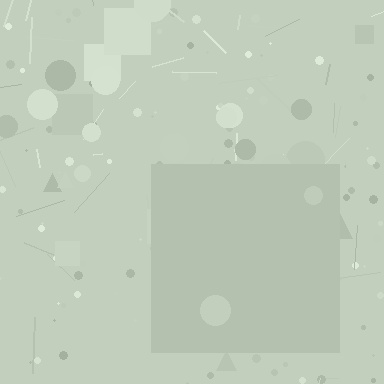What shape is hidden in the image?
A square is hidden in the image.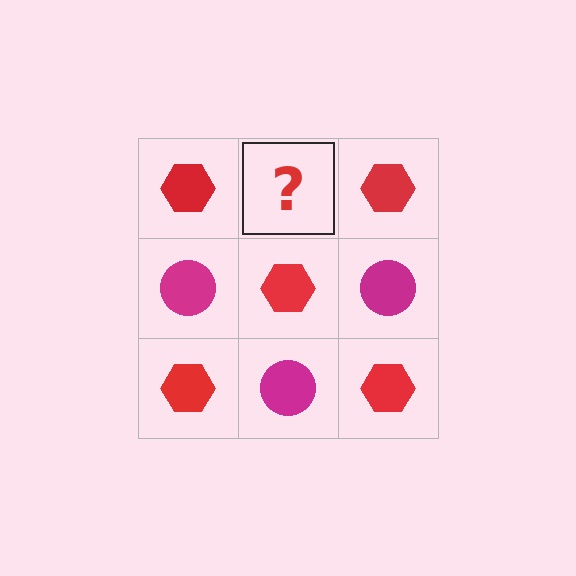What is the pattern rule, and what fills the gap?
The rule is that it alternates red hexagon and magenta circle in a checkerboard pattern. The gap should be filled with a magenta circle.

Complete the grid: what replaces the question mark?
The question mark should be replaced with a magenta circle.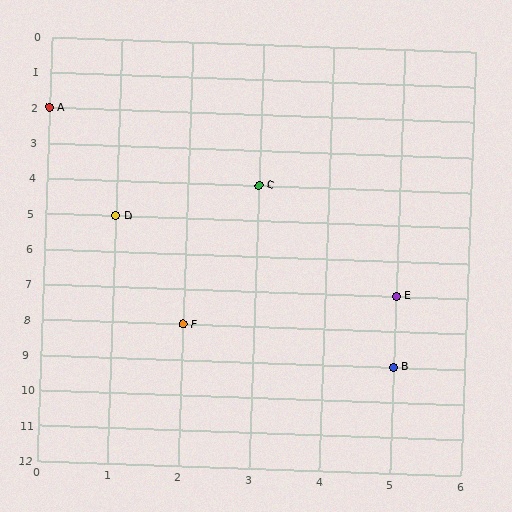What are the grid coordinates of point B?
Point B is at grid coordinates (5, 9).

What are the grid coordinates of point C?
Point C is at grid coordinates (3, 4).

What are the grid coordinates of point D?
Point D is at grid coordinates (1, 5).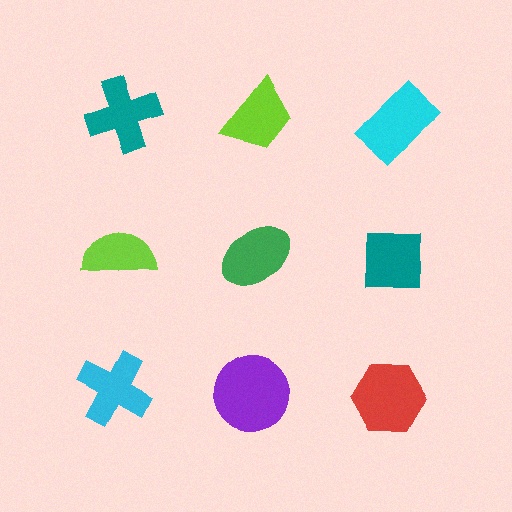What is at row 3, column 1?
A cyan cross.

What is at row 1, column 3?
A cyan rectangle.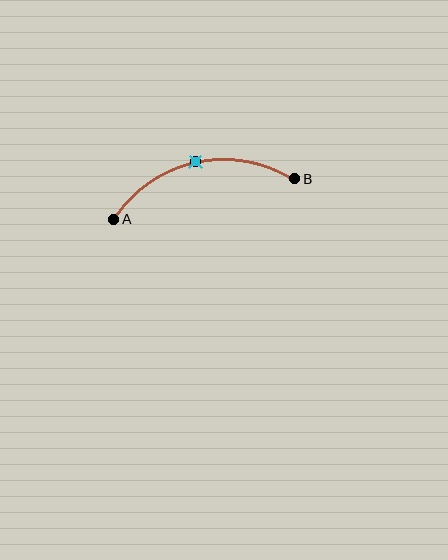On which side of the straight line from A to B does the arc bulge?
The arc bulges above the straight line connecting A and B.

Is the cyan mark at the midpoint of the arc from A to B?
Yes. The cyan mark lies on the arc at equal arc-length from both A and B — it is the arc midpoint.